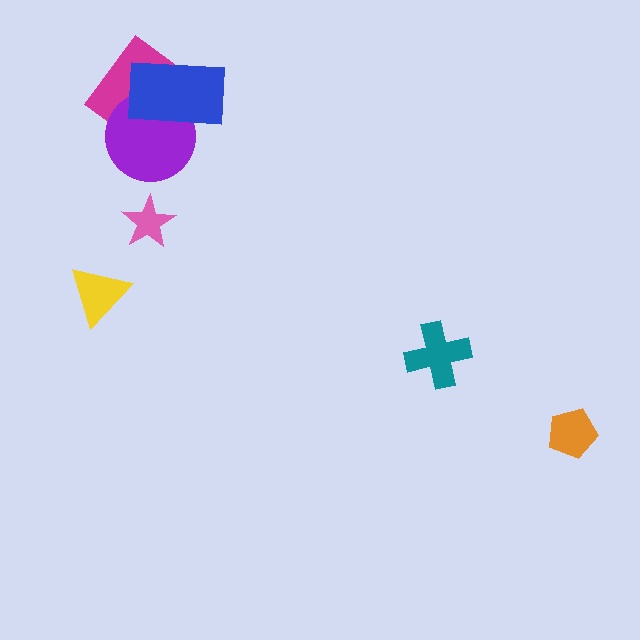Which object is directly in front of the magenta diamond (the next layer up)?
The purple circle is directly in front of the magenta diamond.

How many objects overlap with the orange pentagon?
0 objects overlap with the orange pentagon.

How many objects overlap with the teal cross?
0 objects overlap with the teal cross.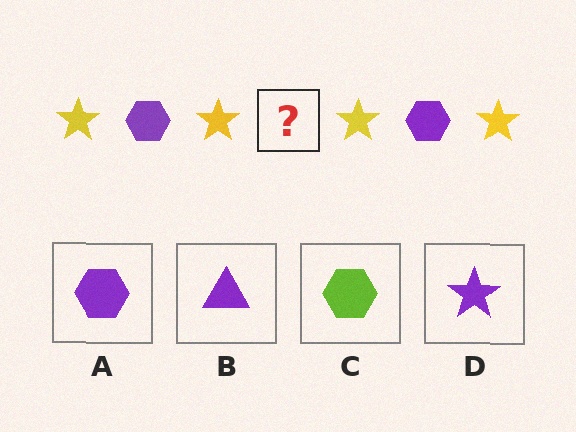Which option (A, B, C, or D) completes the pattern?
A.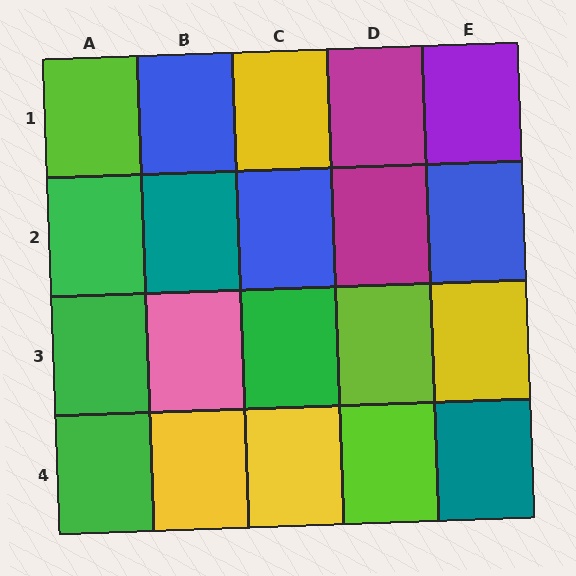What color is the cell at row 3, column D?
Lime.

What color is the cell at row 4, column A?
Green.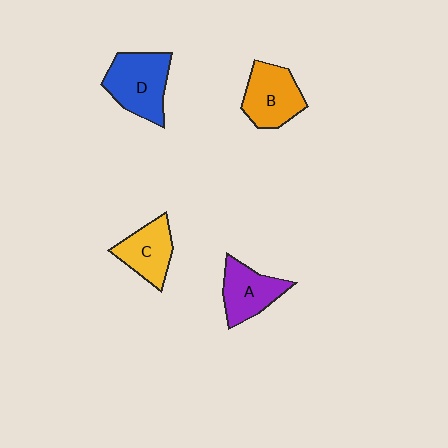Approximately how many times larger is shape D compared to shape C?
Approximately 1.3 times.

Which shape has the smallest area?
Shape C (yellow).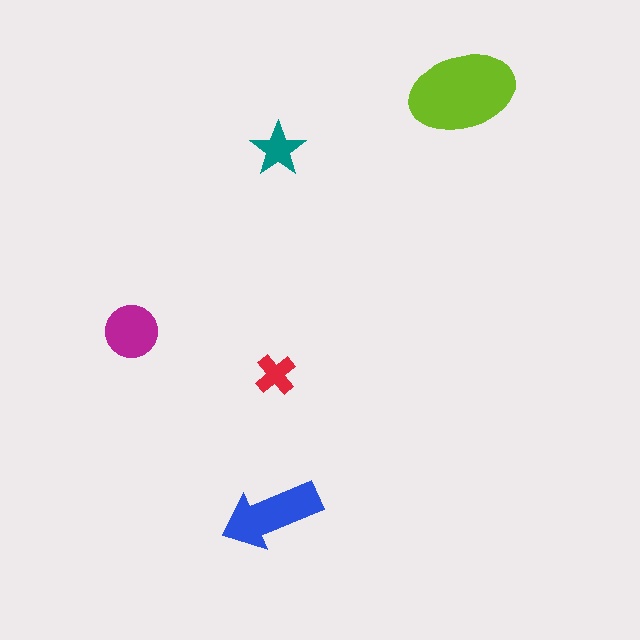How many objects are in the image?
There are 5 objects in the image.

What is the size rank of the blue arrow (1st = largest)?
2nd.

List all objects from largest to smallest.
The lime ellipse, the blue arrow, the magenta circle, the teal star, the red cross.